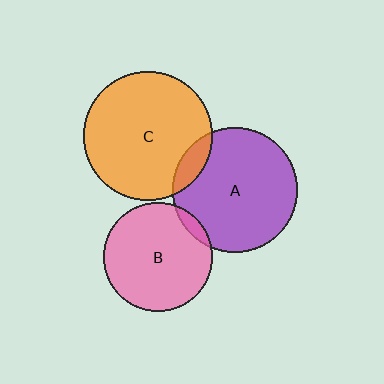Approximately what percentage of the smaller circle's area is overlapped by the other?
Approximately 10%.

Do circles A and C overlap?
Yes.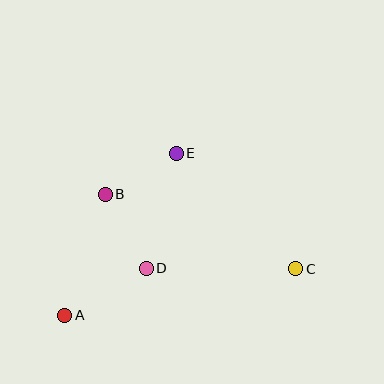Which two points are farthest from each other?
Points A and C are farthest from each other.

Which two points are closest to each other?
Points B and E are closest to each other.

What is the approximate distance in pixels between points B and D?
The distance between B and D is approximately 85 pixels.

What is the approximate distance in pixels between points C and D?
The distance between C and D is approximately 149 pixels.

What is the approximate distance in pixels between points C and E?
The distance between C and E is approximately 166 pixels.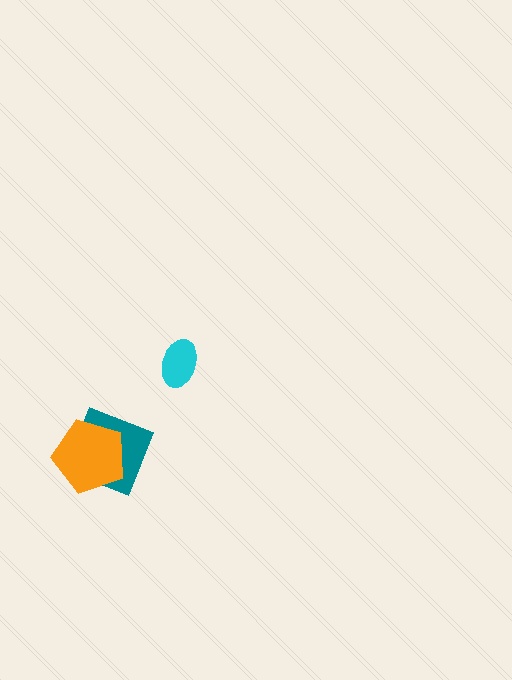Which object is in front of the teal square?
The orange pentagon is in front of the teal square.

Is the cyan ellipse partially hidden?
No, no other shape covers it.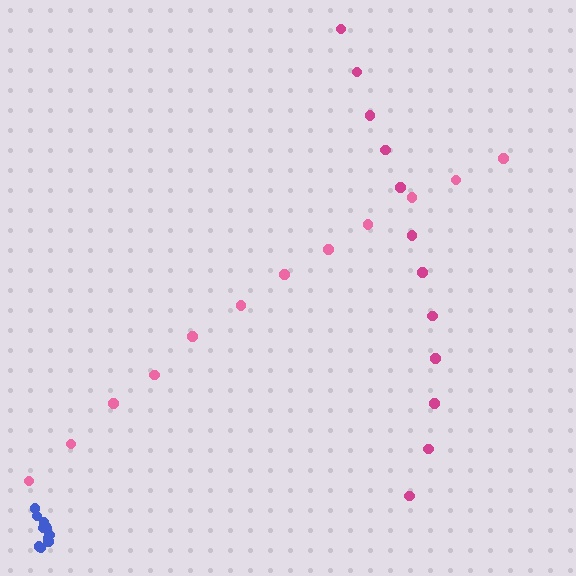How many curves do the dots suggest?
There are 3 distinct paths.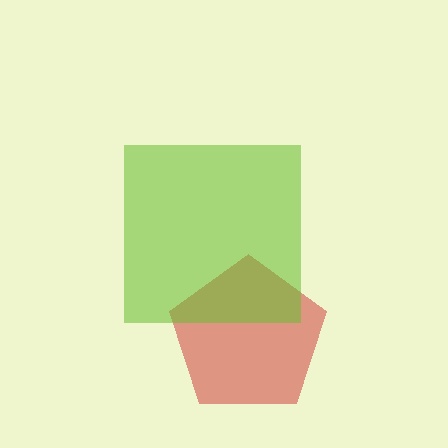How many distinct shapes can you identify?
There are 2 distinct shapes: a red pentagon, a lime square.